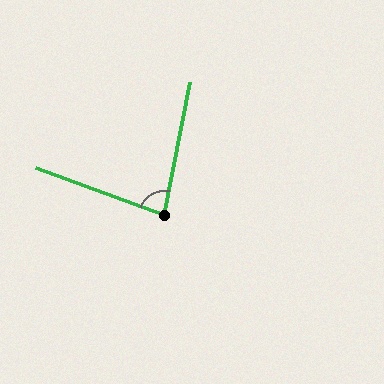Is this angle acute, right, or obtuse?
It is acute.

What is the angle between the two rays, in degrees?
Approximately 81 degrees.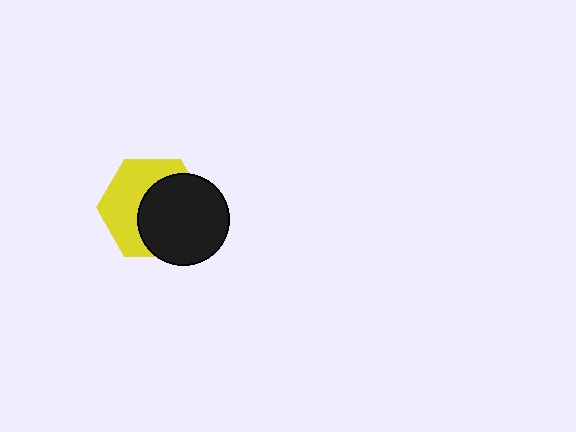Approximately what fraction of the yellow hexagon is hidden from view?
Roughly 52% of the yellow hexagon is hidden behind the black circle.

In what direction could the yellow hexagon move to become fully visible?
The yellow hexagon could move toward the upper-left. That would shift it out from behind the black circle entirely.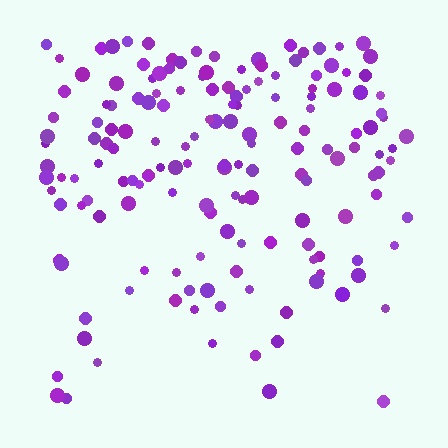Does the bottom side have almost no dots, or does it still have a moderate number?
Still a moderate number, just noticeably fewer than the top.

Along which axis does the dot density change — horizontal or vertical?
Vertical.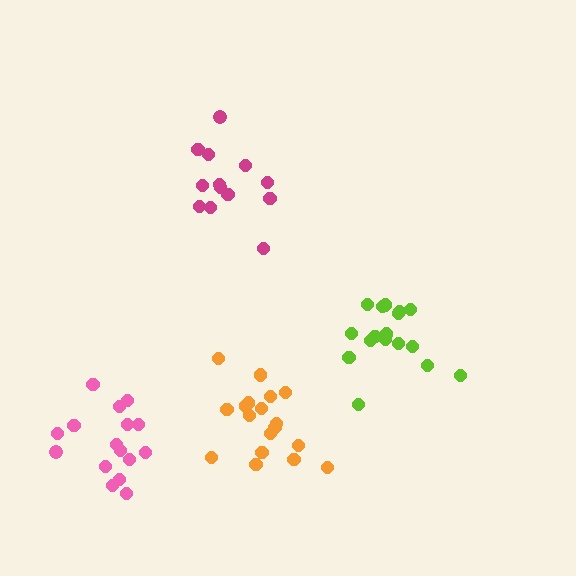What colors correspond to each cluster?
The clusters are colored: orange, magenta, lime, pink.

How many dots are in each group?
Group 1: 18 dots, Group 2: 13 dots, Group 3: 17 dots, Group 4: 16 dots (64 total).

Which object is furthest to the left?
The pink cluster is leftmost.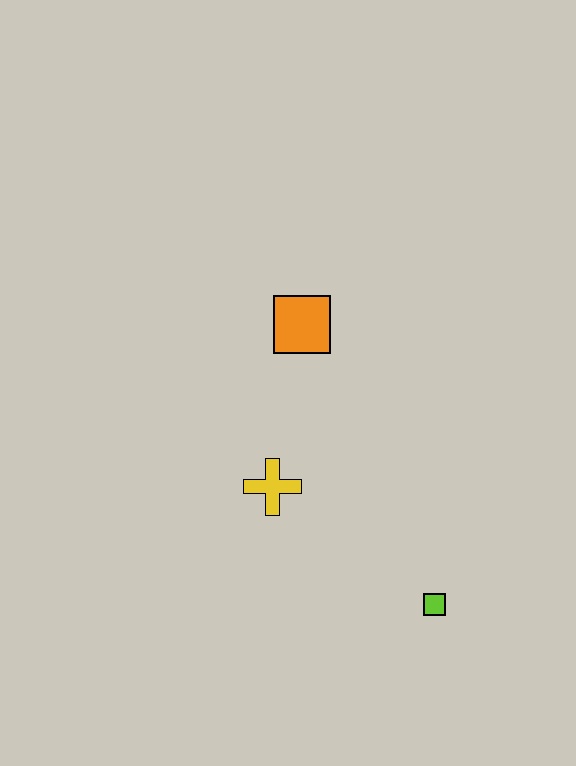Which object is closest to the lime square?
The yellow cross is closest to the lime square.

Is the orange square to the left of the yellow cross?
No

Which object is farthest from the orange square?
The lime square is farthest from the orange square.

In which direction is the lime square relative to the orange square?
The lime square is below the orange square.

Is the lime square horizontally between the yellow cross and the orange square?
No